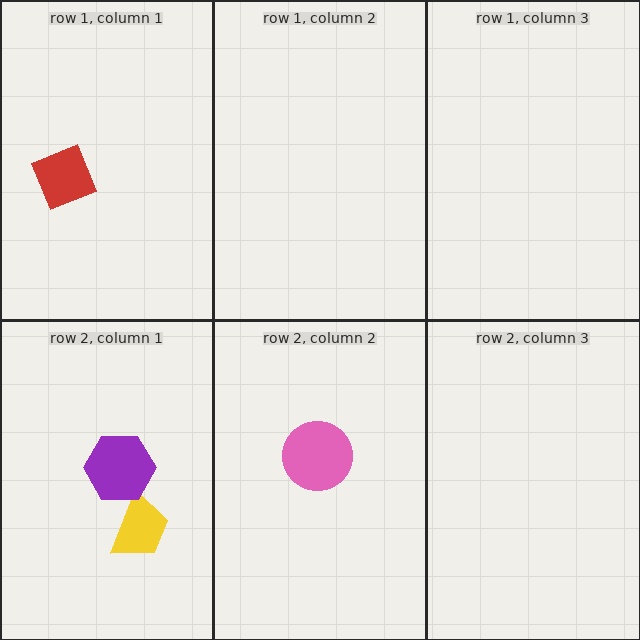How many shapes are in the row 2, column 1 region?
2.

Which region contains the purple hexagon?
The row 2, column 1 region.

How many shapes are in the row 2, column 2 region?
1.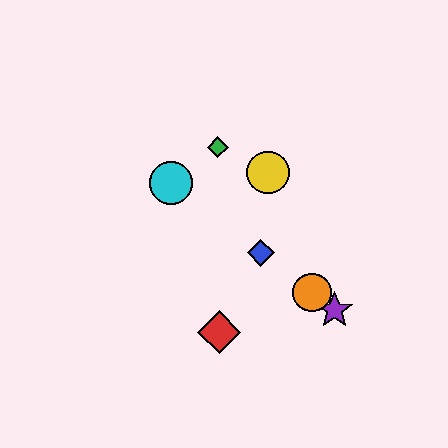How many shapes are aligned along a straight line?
4 shapes (the blue diamond, the purple star, the orange circle, the cyan circle) are aligned along a straight line.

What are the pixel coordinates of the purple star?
The purple star is at (334, 310).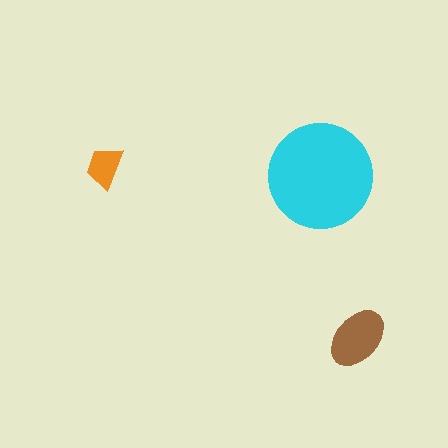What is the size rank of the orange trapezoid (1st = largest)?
3rd.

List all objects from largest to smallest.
The cyan circle, the brown ellipse, the orange trapezoid.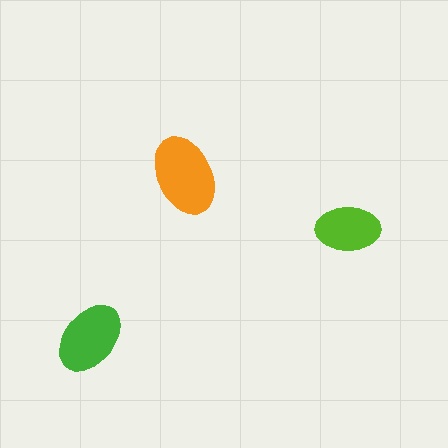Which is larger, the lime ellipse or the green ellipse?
The green one.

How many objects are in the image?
There are 3 objects in the image.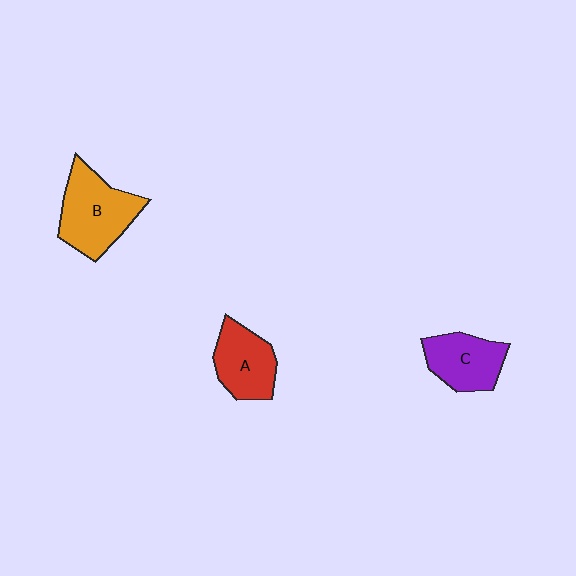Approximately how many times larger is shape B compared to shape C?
Approximately 1.3 times.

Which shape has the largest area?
Shape B (orange).